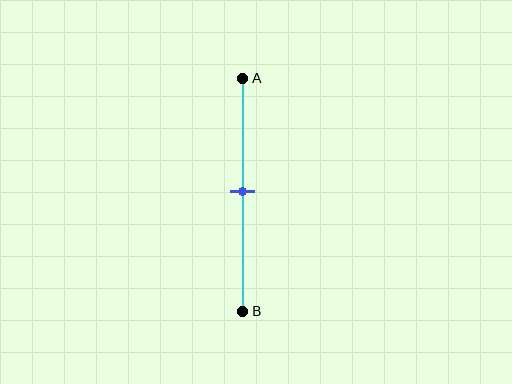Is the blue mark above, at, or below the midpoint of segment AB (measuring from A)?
The blue mark is approximately at the midpoint of segment AB.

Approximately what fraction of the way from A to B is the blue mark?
The blue mark is approximately 50% of the way from A to B.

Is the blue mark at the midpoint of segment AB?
Yes, the mark is approximately at the midpoint.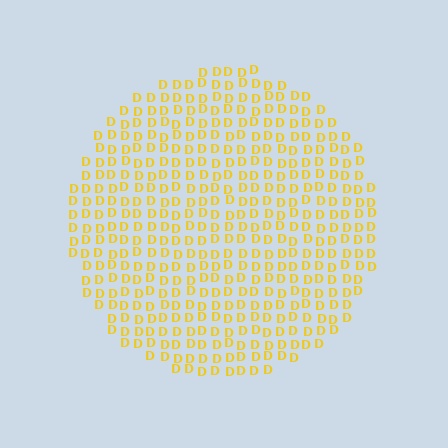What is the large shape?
The large shape is a circle.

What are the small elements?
The small elements are letter D's.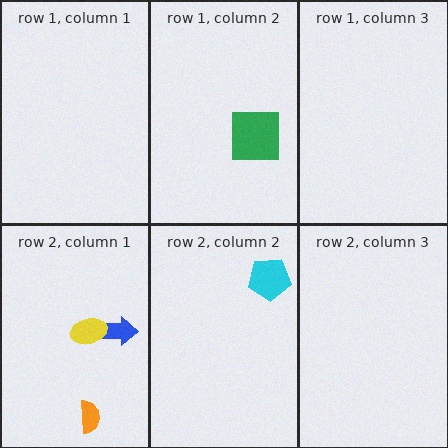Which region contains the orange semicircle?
The row 2, column 1 region.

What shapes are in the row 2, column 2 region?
The cyan pentagon.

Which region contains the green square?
The row 1, column 2 region.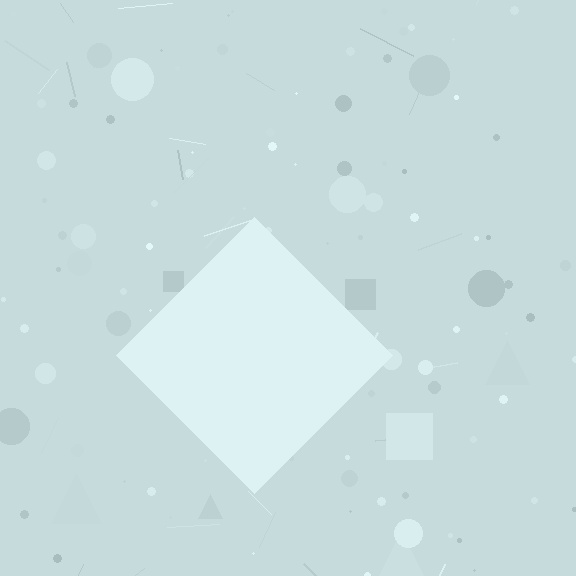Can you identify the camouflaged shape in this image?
The camouflaged shape is a diamond.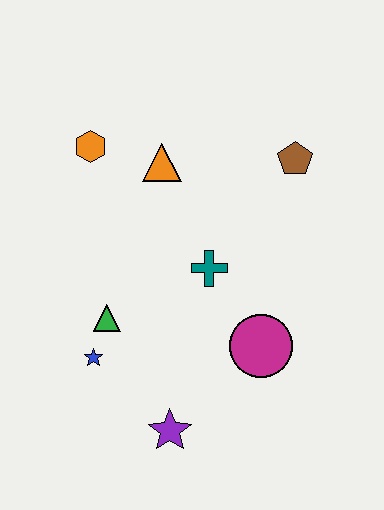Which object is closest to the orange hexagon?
The orange triangle is closest to the orange hexagon.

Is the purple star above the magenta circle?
No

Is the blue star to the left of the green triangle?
Yes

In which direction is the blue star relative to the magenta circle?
The blue star is to the left of the magenta circle.